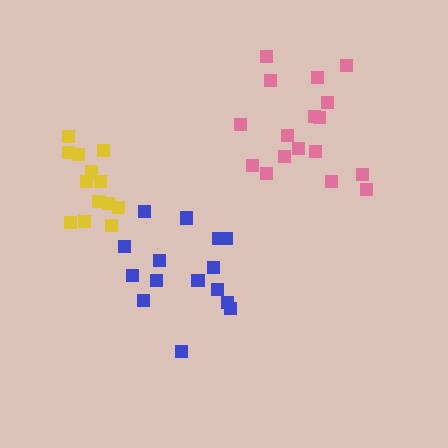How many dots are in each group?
Group 1: 15 dots, Group 2: 17 dots, Group 3: 13 dots (45 total).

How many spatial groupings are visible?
There are 3 spatial groupings.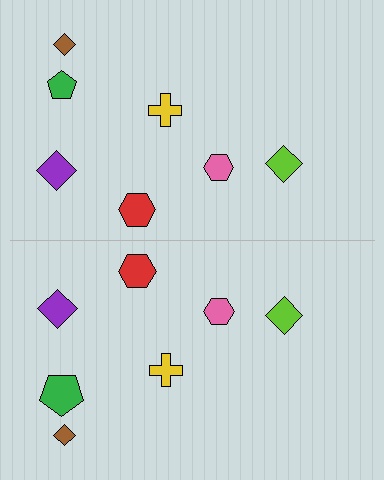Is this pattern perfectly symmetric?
No, the pattern is not perfectly symmetric. The green pentagon on the bottom side has a different size than its mirror counterpart.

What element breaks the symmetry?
The green pentagon on the bottom side has a different size than its mirror counterpart.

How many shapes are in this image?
There are 14 shapes in this image.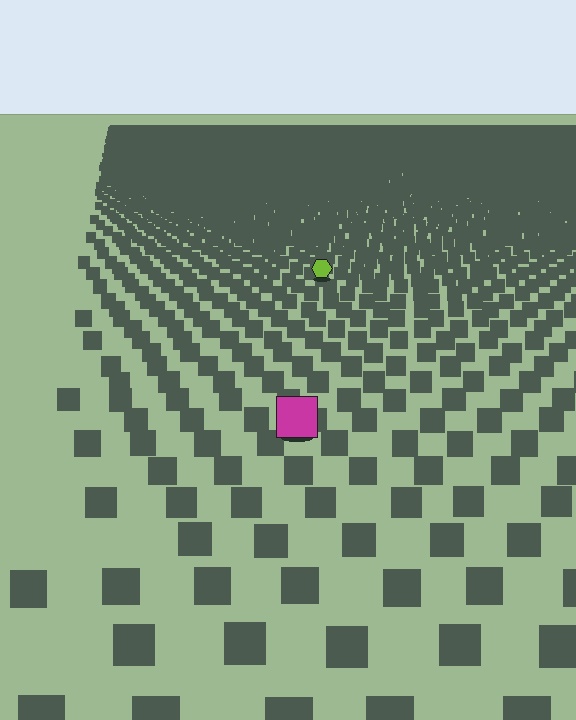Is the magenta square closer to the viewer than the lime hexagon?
Yes. The magenta square is closer — you can tell from the texture gradient: the ground texture is coarser near it.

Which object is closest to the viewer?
The magenta square is closest. The texture marks near it are larger and more spread out.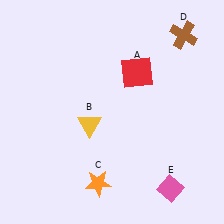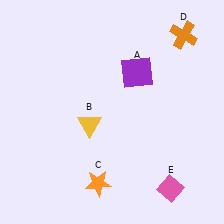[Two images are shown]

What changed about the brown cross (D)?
In Image 1, D is brown. In Image 2, it changed to orange.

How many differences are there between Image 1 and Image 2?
There are 2 differences between the two images.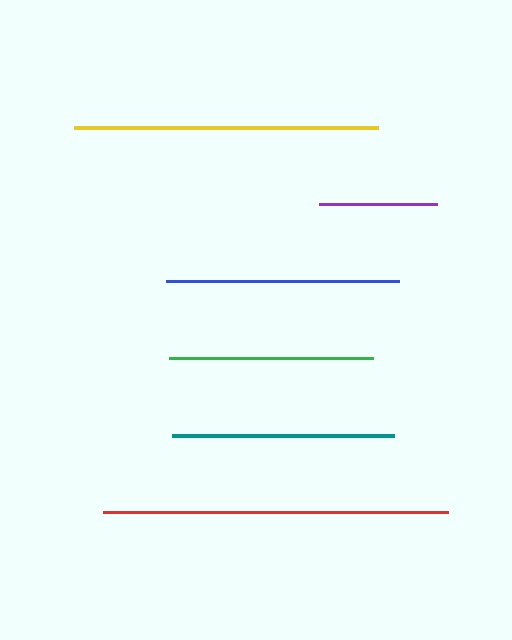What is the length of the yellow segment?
The yellow segment is approximately 304 pixels long.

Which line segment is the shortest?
The purple line is the shortest at approximately 118 pixels.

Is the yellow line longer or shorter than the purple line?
The yellow line is longer than the purple line.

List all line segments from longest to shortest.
From longest to shortest: red, yellow, blue, teal, green, purple.